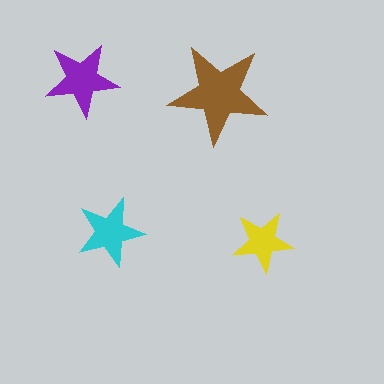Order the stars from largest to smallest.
the brown one, the purple one, the cyan one, the yellow one.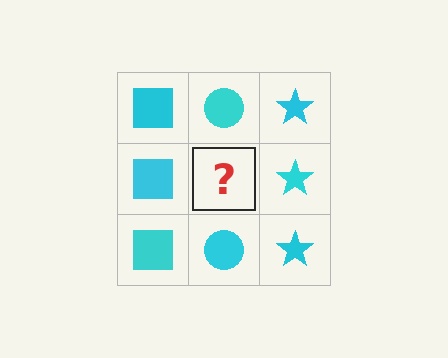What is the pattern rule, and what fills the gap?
The rule is that each column has a consistent shape. The gap should be filled with a cyan circle.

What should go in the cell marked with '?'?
The missing cell should contain a cyan circle.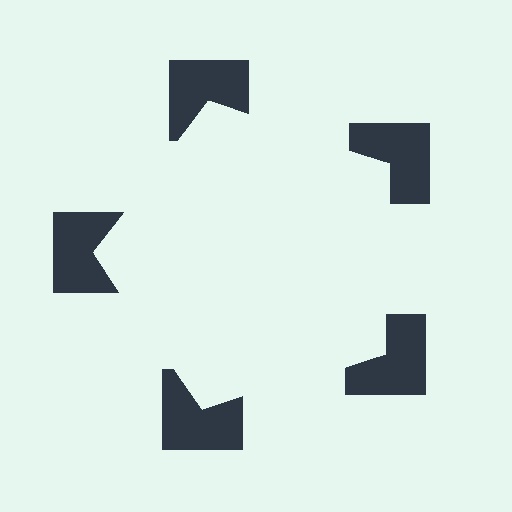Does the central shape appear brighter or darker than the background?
It typically appears slightly brighter than the background, even though no actual brightness change is drawn.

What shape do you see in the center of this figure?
An illusory pentagon — its edges are inferred from the aligned wedge cuts in the notched squares, not physically drawn.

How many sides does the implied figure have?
5 sides.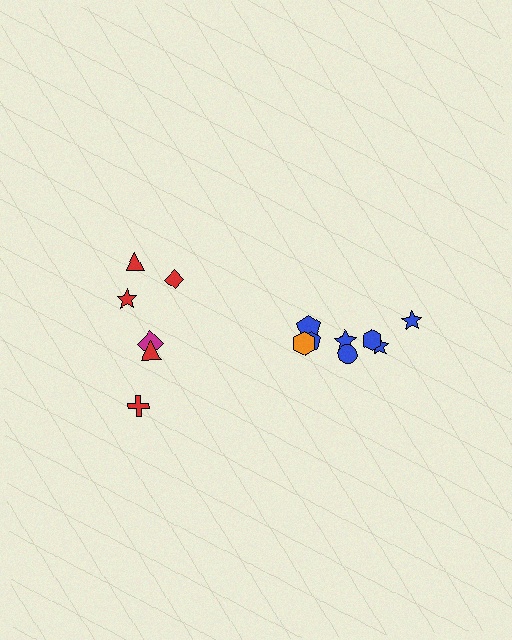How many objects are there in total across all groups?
There are 14 objects.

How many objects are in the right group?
There are 8 objects.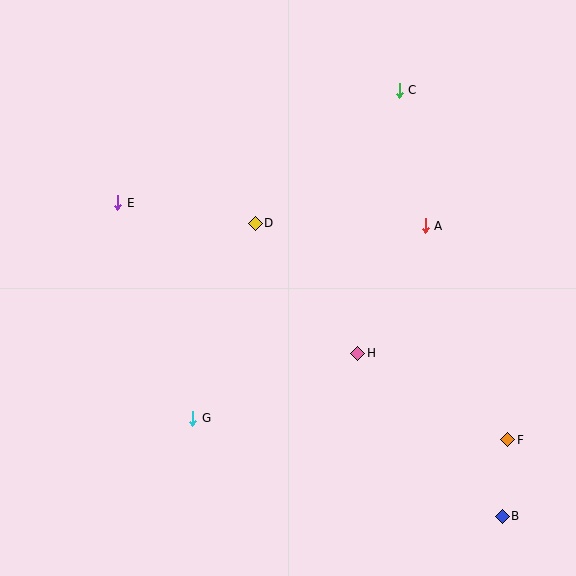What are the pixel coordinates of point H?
Point H is at (358, 353).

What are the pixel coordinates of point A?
Point A is at (425, 226).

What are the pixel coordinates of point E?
Point E is at (118, 203).